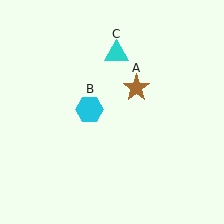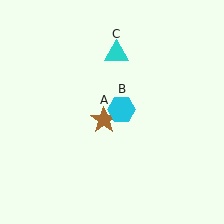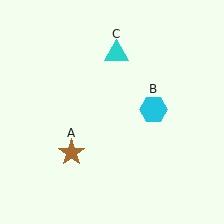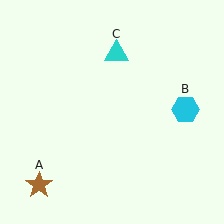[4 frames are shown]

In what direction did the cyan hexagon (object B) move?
The cyan hexagon (object B) moved right.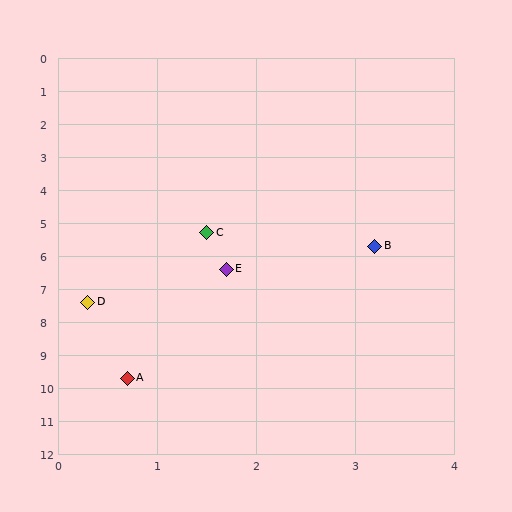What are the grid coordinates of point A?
Point A is at approximately (0.7, 9.7).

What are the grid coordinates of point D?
Point D is at approximately (0.3, 7.4).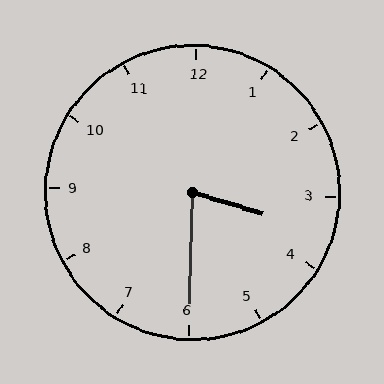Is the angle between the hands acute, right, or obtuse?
It is acute.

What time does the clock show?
3:30.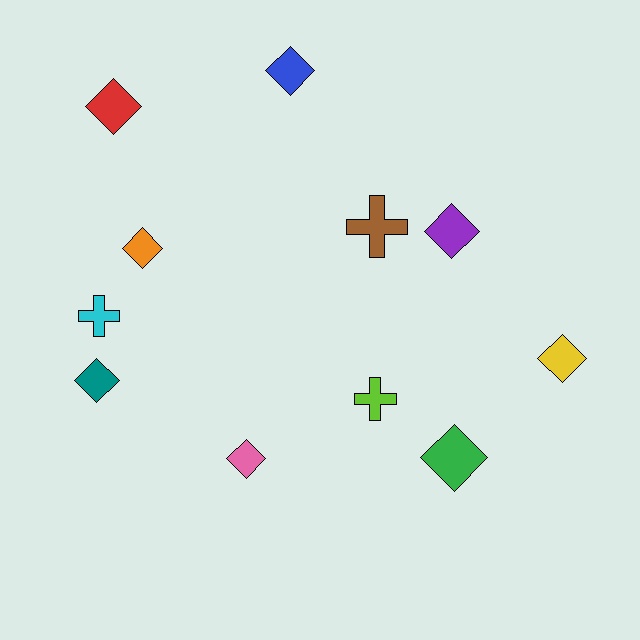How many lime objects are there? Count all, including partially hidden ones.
There is 1 lime object.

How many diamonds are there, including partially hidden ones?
There are 8 diamonds.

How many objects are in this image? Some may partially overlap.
There are 11 objects.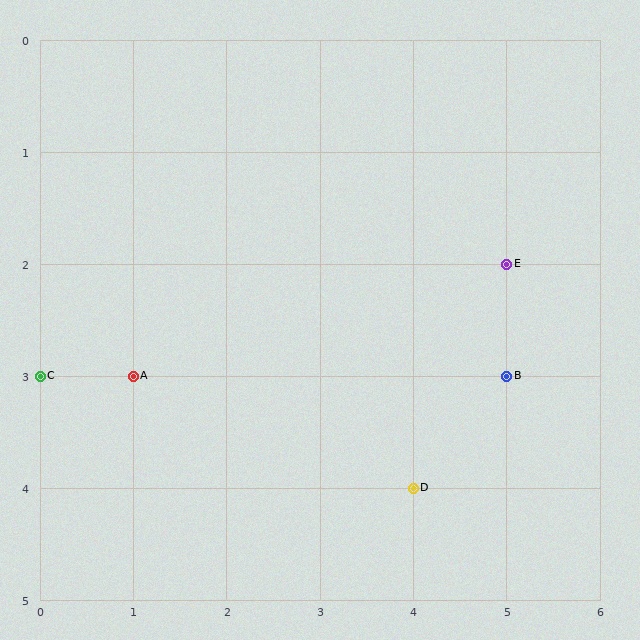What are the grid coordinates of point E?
Point E is at grid coordinates (5, 2).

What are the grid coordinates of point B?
Point B is at grid coordinates (5, 3).